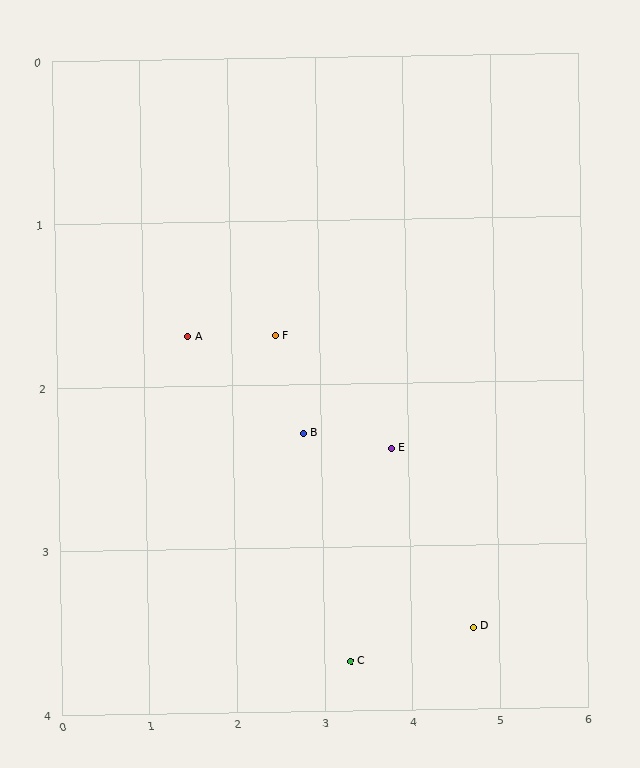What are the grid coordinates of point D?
Point D is at approximately (4.7, 3.5).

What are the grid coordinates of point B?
Point B is at approximately (2.8, 2.3).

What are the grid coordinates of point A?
Point A is at approximately (1.5, 1.7).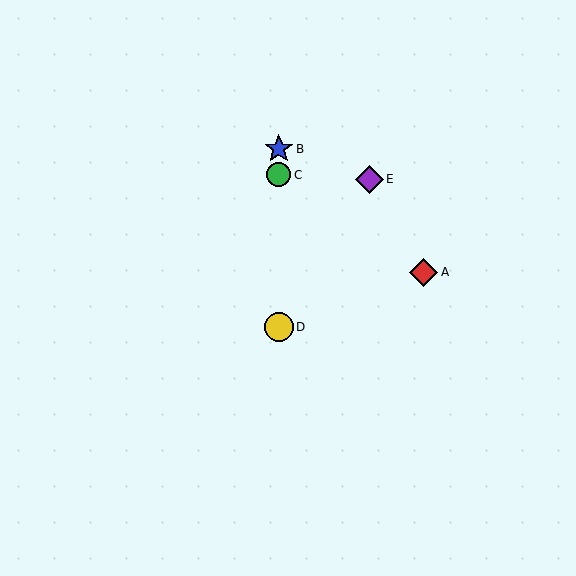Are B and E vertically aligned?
No, B is at x≈279 and E is at x≈369.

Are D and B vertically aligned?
Yes, both are at x≈279.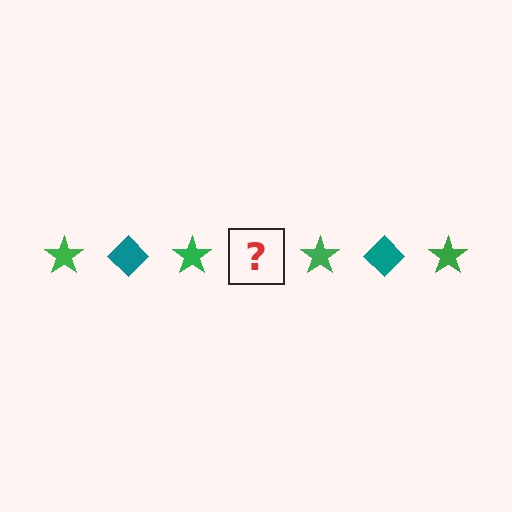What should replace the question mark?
The question mark should be replaced with a teal diamond.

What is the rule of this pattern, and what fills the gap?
The rule is that the pattern alternates between green star and teal diamond. The gap should be filled with a teal diamond.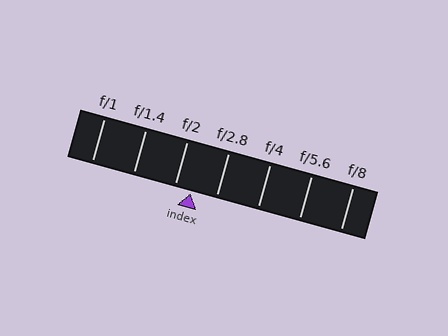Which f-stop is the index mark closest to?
The index mark is closest to f/2.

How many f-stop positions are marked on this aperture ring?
There are 7 f-stop positions marked.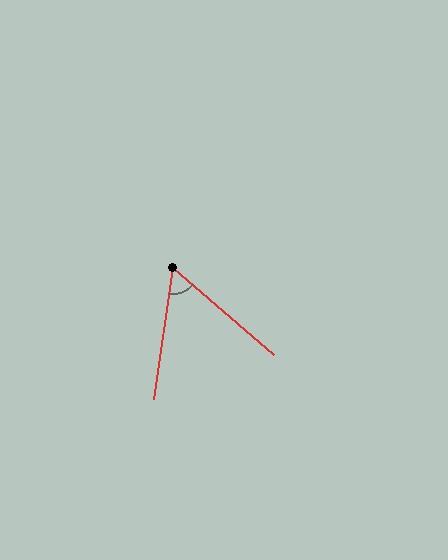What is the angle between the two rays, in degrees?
Approximately 58 degrees.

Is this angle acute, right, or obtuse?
It is acute.